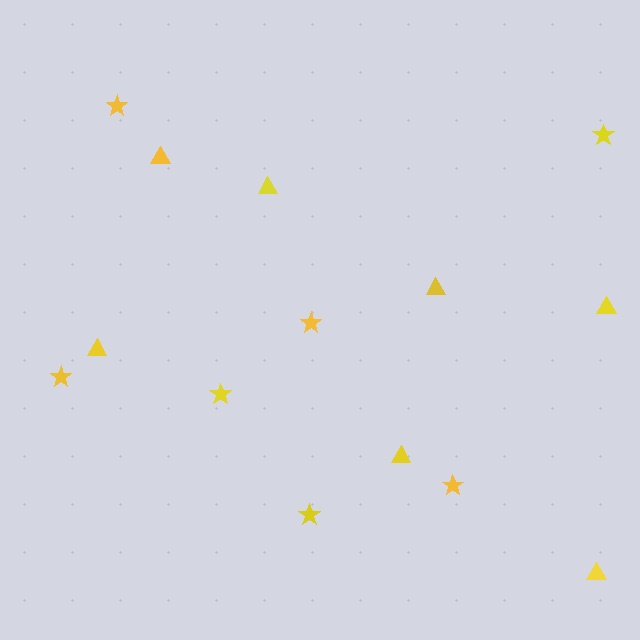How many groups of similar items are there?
There are 2 groups: one group of triangles (7) and one group of stars (7).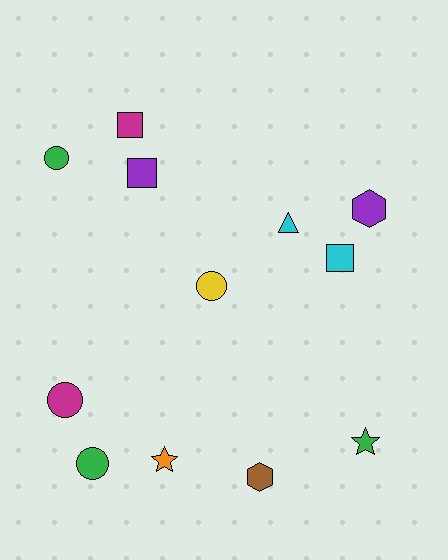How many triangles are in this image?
There is 1 triangle.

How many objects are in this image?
There are 12 objects.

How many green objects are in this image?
There are 3 green objects.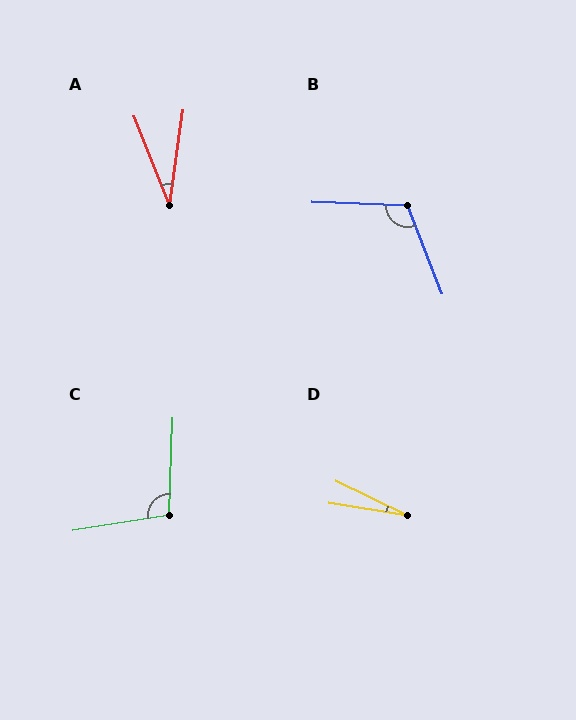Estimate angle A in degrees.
Approximately 30 degrees.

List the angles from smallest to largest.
D (17°), A (30°), C (101°), B (114°).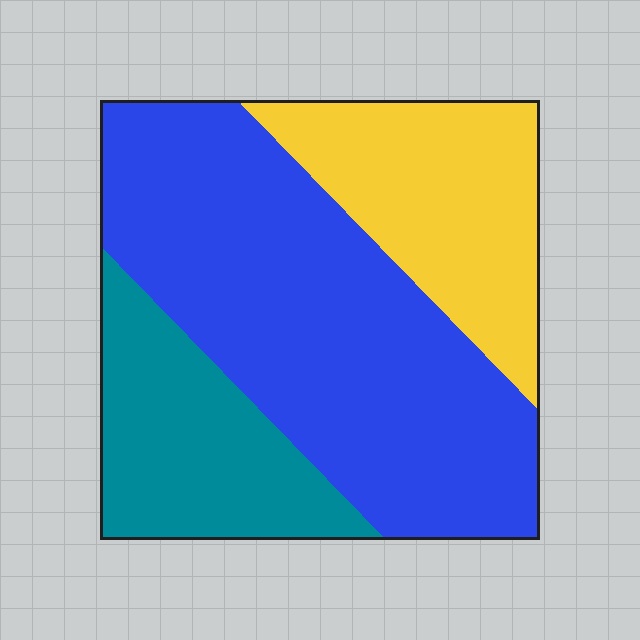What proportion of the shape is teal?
Teal covers 22% of the shape.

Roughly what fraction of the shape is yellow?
Yellow takes up about one quarter (1/4) of the shape.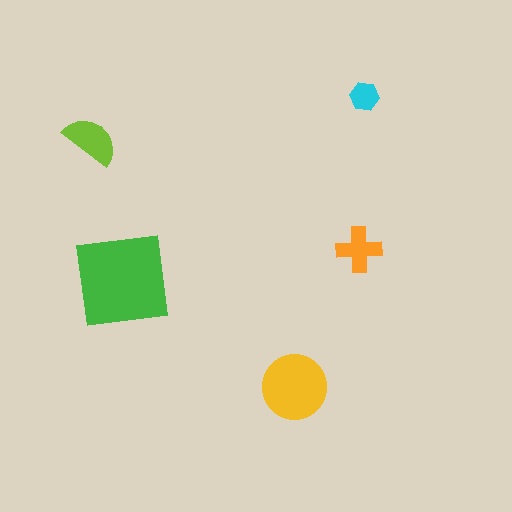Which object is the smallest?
The cyan hexagon.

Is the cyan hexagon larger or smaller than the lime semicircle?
Smaller.